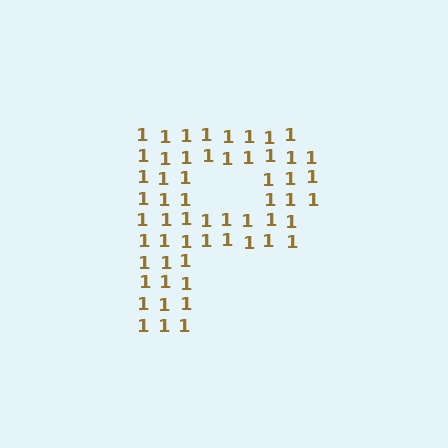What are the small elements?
The small elements are digit 1's.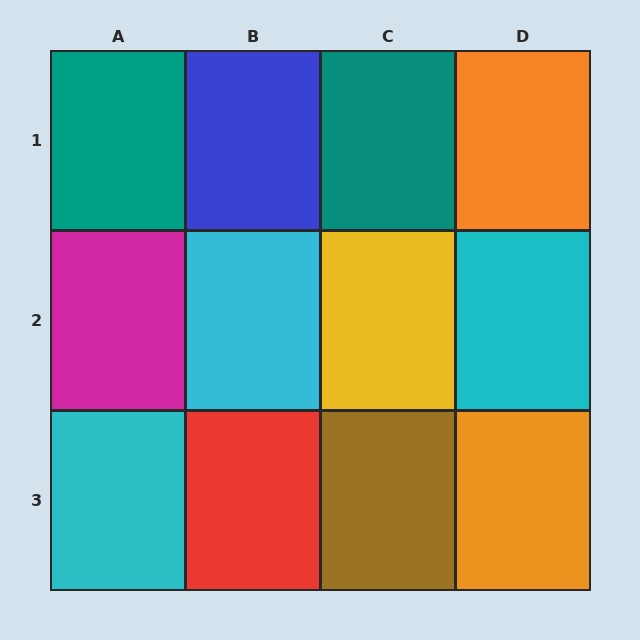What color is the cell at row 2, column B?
Cyan.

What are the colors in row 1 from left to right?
Teal, blue, teal, orange.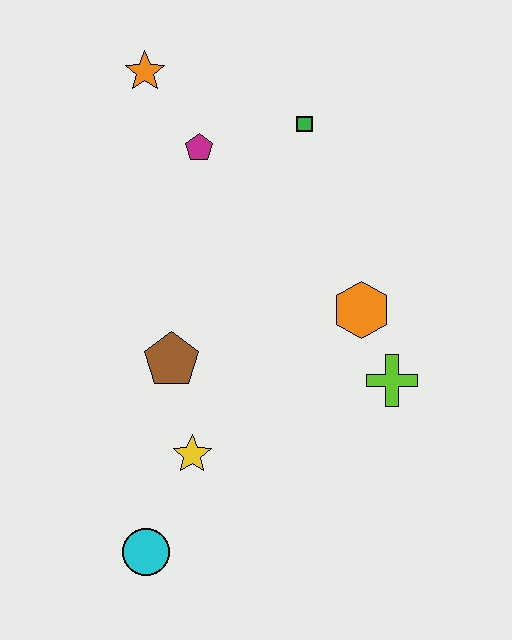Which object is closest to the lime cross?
The orange hexagon is closest to the lime cross.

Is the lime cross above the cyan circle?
Yes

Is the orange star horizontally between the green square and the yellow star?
No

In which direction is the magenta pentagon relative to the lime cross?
The magenta pentagon is above the lime cross.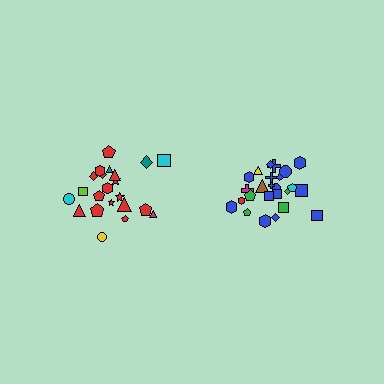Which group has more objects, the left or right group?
The right group.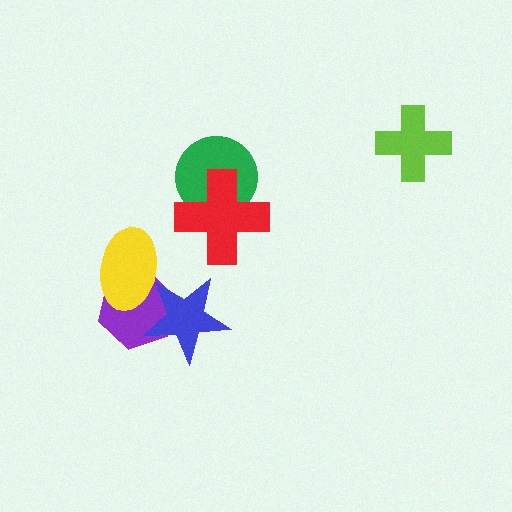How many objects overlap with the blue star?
2 objects overlap with the blue star.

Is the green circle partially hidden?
Yes, it is partially covered by another shape.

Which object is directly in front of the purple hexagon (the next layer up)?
The yellow ellipse is directly in front of the purple hexagon.